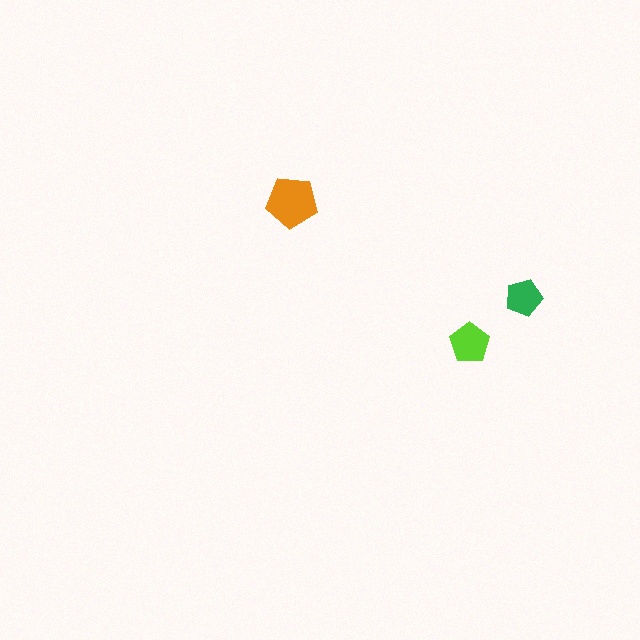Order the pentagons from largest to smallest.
the orange one, the lime one, the green one.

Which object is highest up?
The orange pentagon is topmost.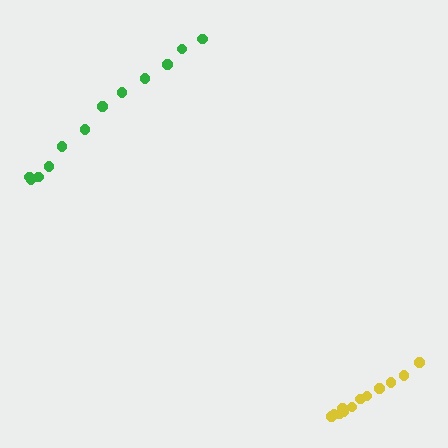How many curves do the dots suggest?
There are 2 distinct paths.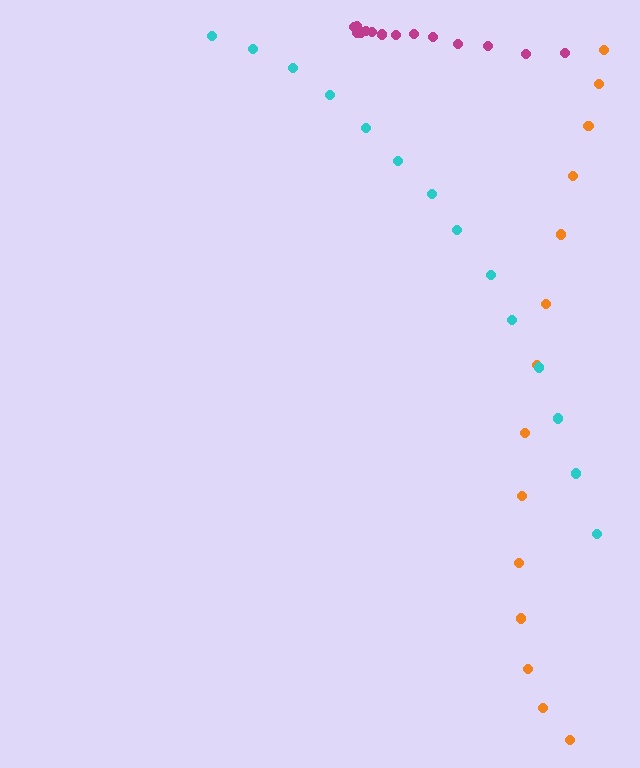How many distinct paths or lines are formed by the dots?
There are 3 distinct paths.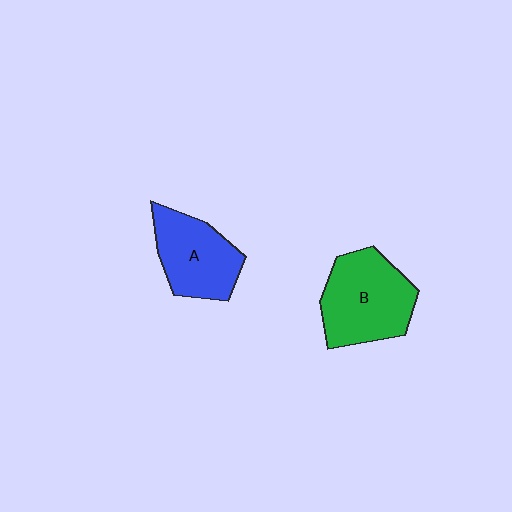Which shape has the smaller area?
Shape A (blue).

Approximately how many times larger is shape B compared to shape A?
Approximately 1.2 times.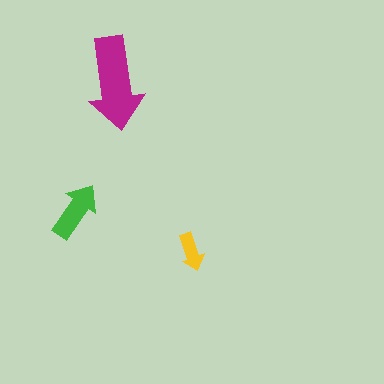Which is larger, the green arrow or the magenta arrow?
The magenta one.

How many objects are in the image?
There are 3 objects in the image.